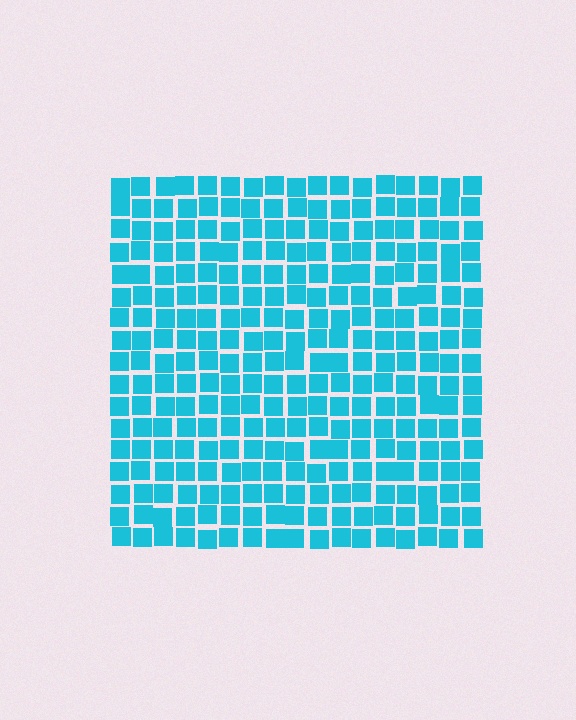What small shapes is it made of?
It is made of small squares.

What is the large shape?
The large shape is a square.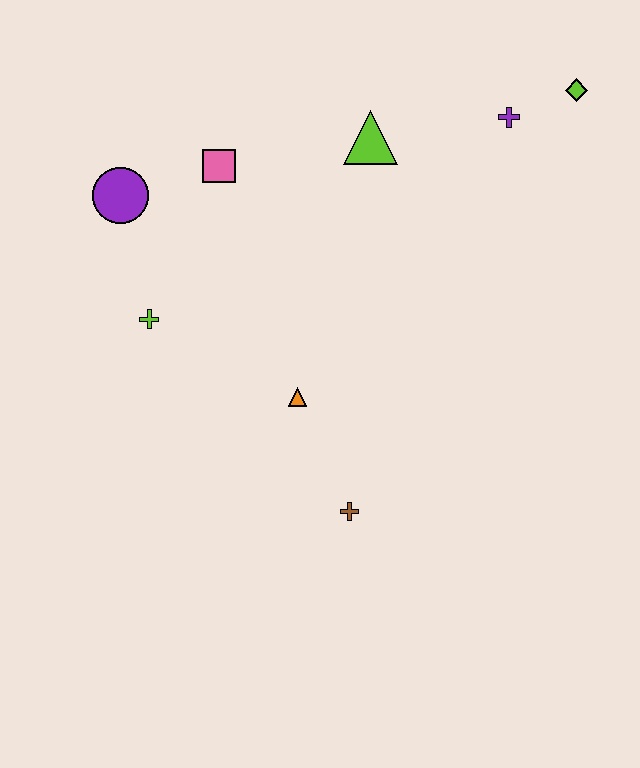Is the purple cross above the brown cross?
Yes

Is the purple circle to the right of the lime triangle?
No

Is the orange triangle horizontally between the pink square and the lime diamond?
Yes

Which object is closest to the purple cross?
The lime diamond is closest to the purple cross.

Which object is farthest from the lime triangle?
The brown cross is farthest from the lime triangle.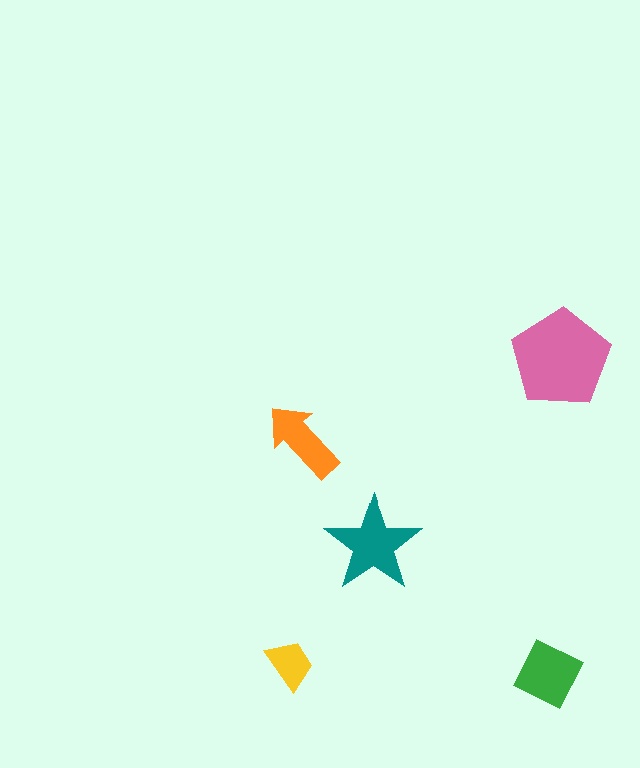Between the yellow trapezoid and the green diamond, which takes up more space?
The green diamond.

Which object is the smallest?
The yellow trapezoid.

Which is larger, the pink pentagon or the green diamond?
The pink pentagon.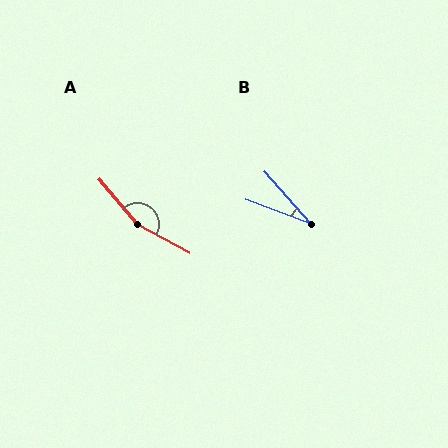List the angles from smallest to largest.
B (28°), A (158°).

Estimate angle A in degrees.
Approximately 158 degrees.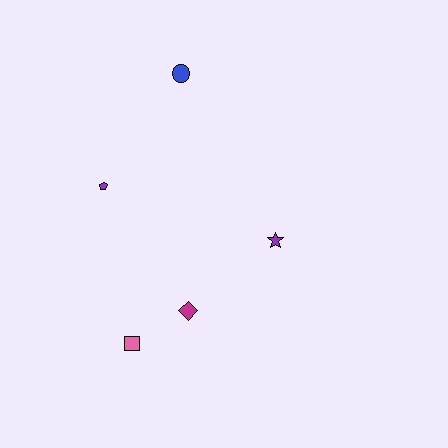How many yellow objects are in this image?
There are no yellow objects.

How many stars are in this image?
There is 1 star.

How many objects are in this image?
There are 5 objects.